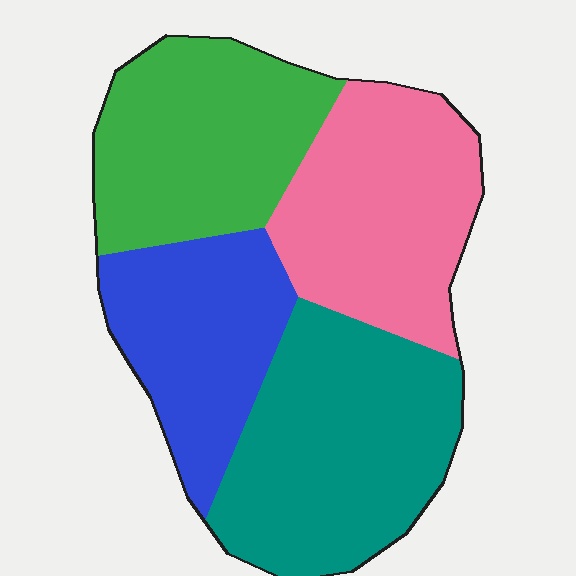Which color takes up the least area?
Blue, at roughly 20%.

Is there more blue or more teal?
Teal.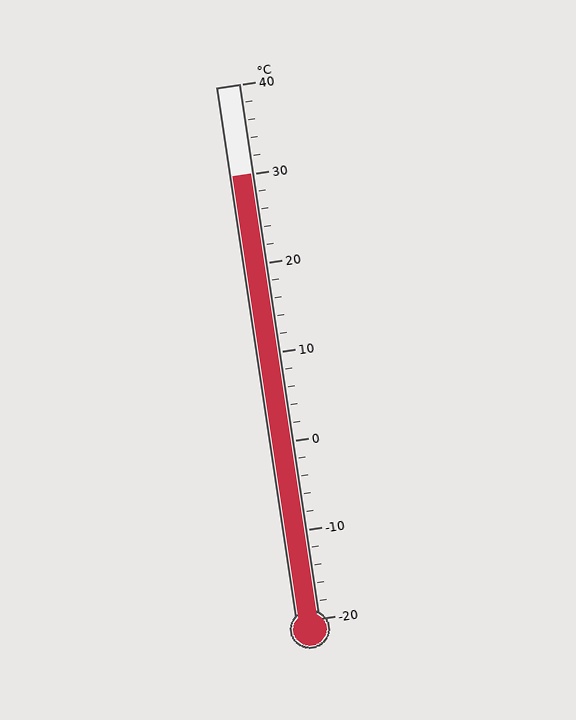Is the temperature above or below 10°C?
The temperature is above 10°C.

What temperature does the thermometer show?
The thermometer shows approximately 30°C.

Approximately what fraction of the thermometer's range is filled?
The thermometer is filled to approximately 85% of its range.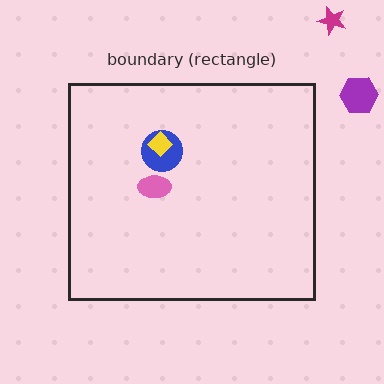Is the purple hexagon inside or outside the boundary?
Outside.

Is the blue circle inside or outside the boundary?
Inside.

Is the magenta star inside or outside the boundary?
Outside.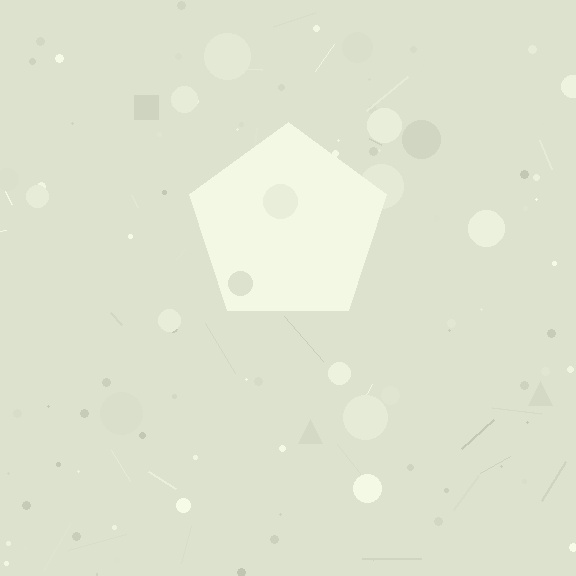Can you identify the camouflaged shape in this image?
The camouflaged shape is a pentagon.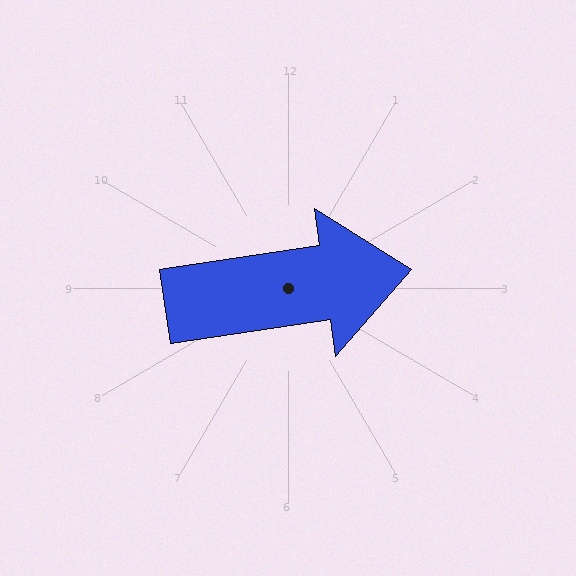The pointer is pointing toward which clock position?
Roughly 3 o'clock.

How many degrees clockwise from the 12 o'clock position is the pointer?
Approximately 82 degrees.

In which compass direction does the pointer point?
East.